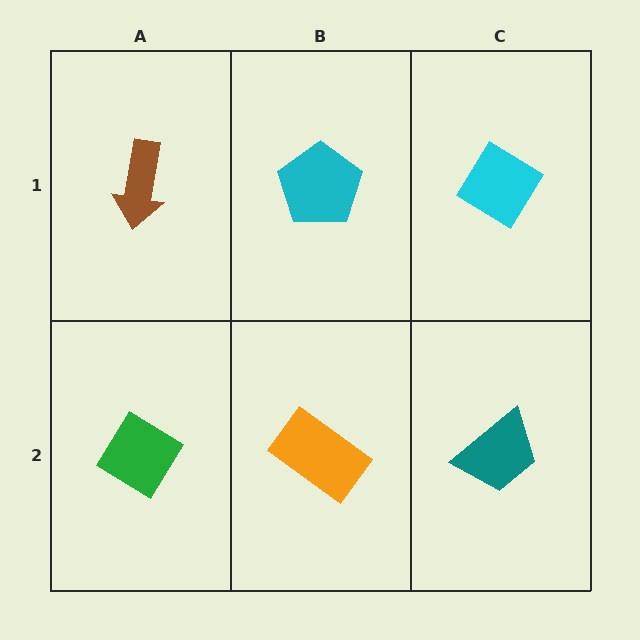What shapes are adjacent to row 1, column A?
A green diamond (row 2, column A), a cyan pentagon (row 1, column B).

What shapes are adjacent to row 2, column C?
A cyan diamond (row 1, column C), an orange rectangle (row 2, column B).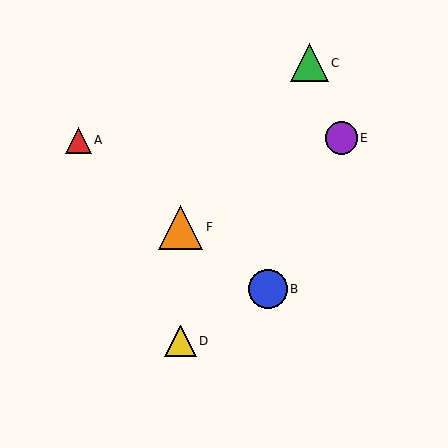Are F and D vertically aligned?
Yes, both are at x≈181.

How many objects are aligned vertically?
2 objects (D, F) are aligned vertically.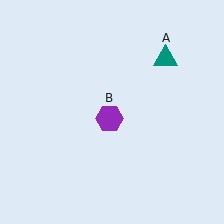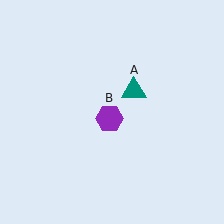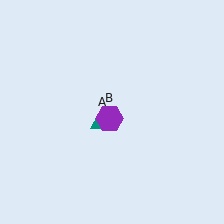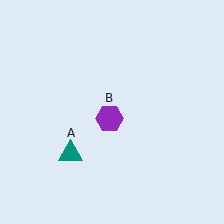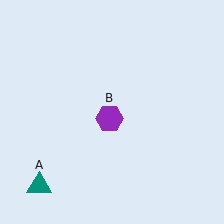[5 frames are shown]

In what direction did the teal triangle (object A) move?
The teal triangle (object A) moved down and to the left.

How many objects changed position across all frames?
1 object changed position: teal triangle (object A).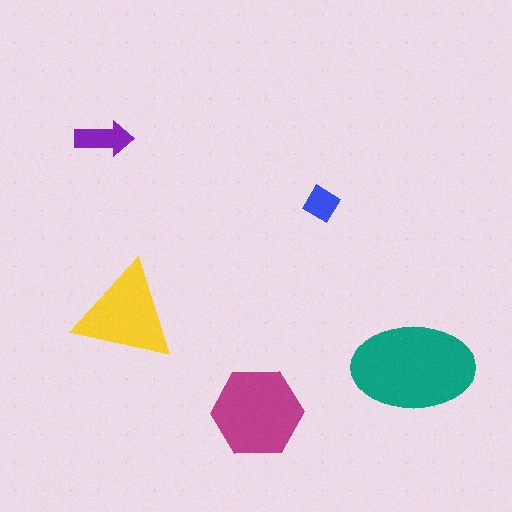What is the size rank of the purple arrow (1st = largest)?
4th.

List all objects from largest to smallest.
The teal ellipse, the magenta hexagon, the yellow triangle, the purple arrow, the blue diamond.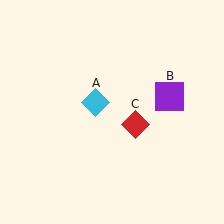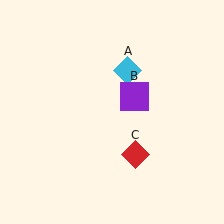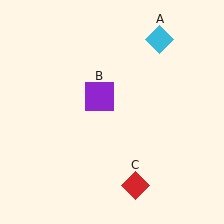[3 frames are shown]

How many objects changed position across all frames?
3 objects changed position: cyan diamond (object A), purple square (object B), red diamond (object C).